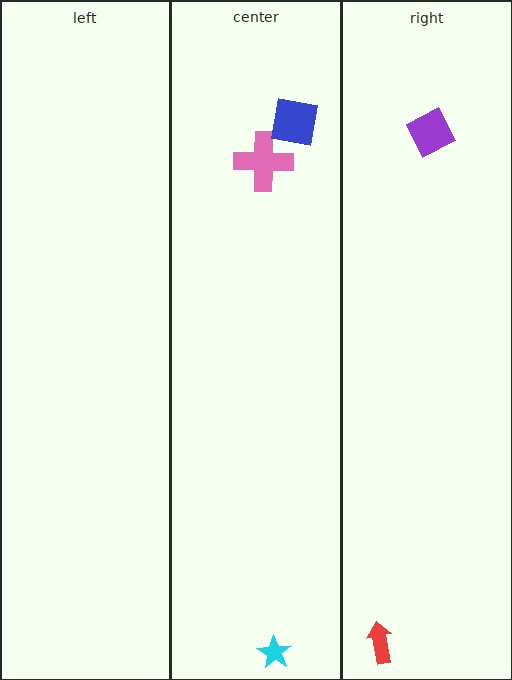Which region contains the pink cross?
The center region.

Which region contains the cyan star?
The center region.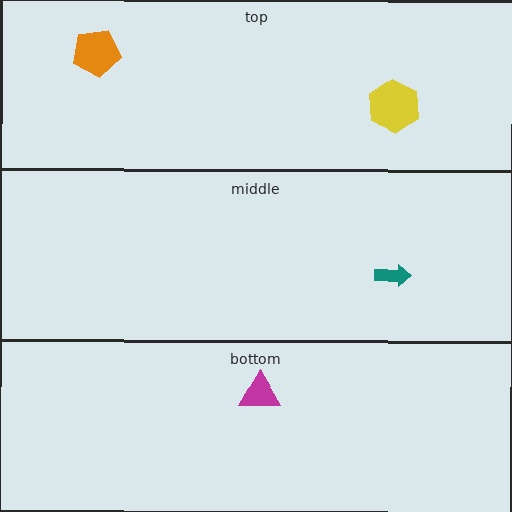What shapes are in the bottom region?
The magenta triangle.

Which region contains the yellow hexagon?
The top region.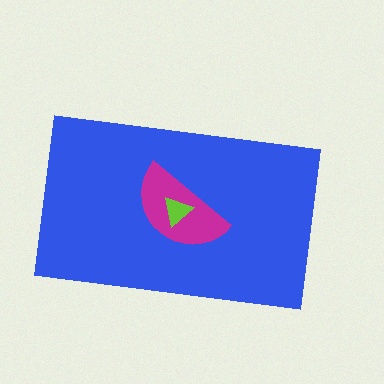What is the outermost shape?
The blue rectangle.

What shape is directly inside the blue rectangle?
The magenta semicircle.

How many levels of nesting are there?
3.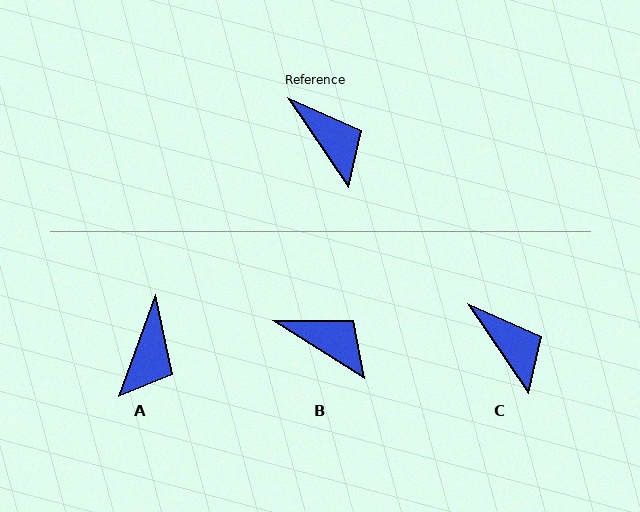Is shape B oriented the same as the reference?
No, it is off by about 23 degrees.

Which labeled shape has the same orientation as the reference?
C.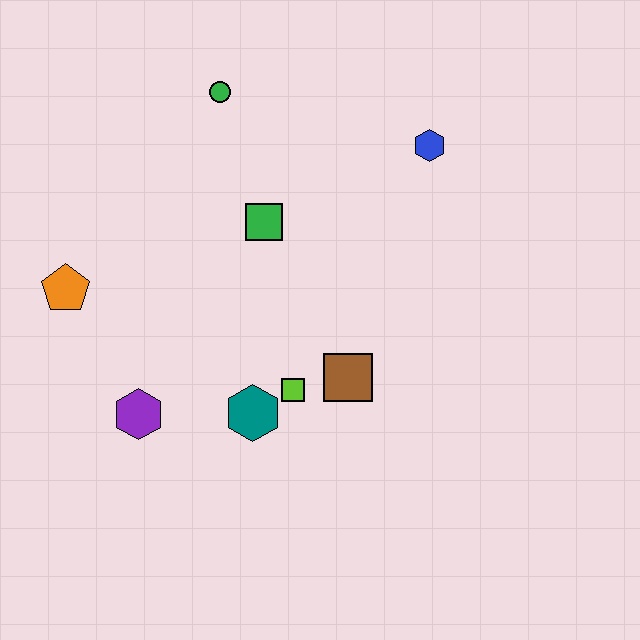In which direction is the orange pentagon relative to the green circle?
The orange pentagon is below the green circle.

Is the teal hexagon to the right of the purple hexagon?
Yes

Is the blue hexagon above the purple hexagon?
Yes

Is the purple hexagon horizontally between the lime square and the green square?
No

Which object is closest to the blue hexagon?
The green square is closest to the blue hexagon.